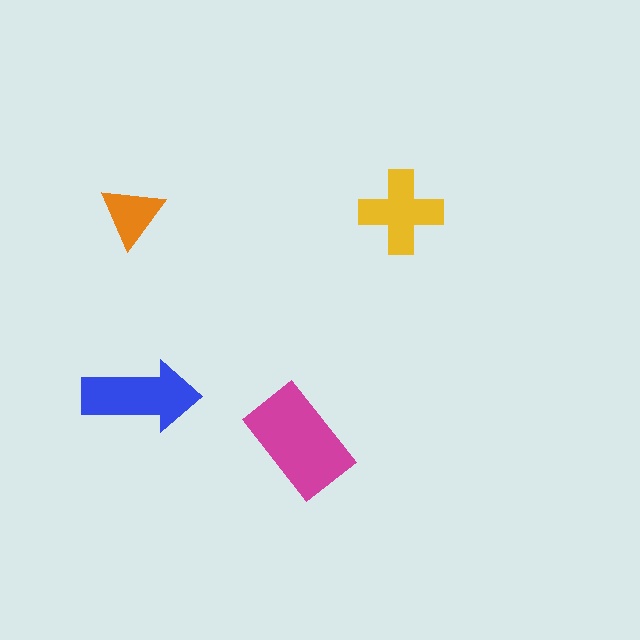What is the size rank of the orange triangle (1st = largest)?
4th.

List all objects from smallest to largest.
The orange triangle, the yellow cross, the blue arrow, the magenta rectangle.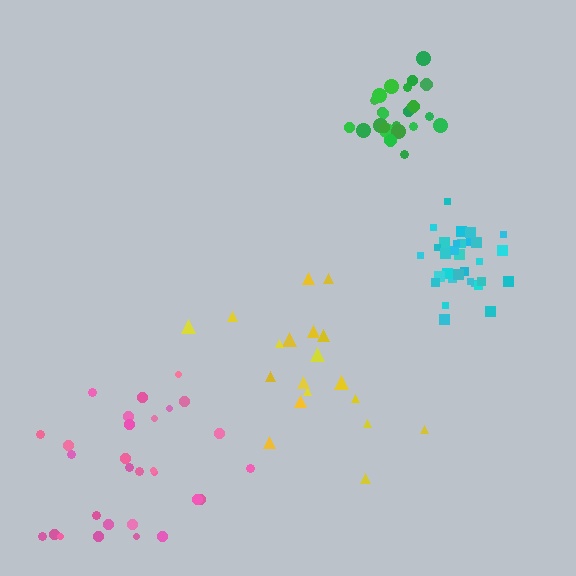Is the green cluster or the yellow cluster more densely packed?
Green.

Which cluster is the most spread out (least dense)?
Yellow.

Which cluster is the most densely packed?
Cyan.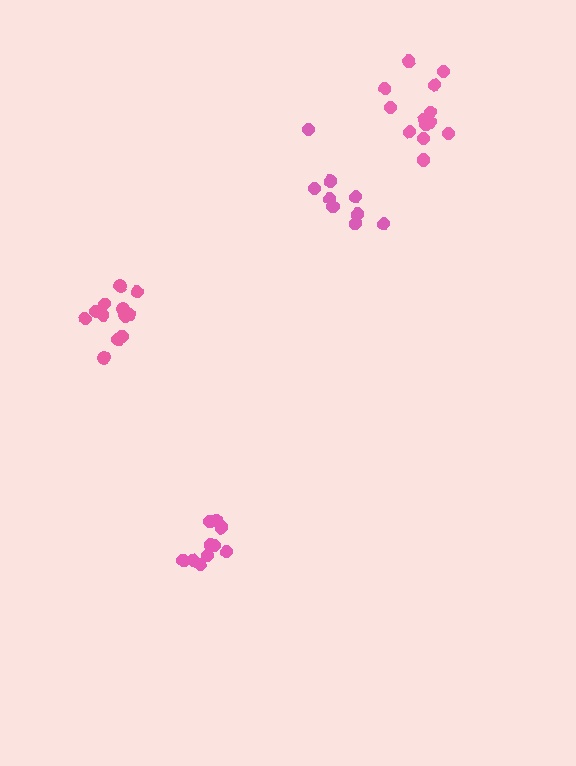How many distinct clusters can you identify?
There are 4 distinct clusters.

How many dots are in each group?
Group 1: 12 dots, Group 2: 10 dots, Group 3: 9 dots, Group 4: 13 dots (44 total).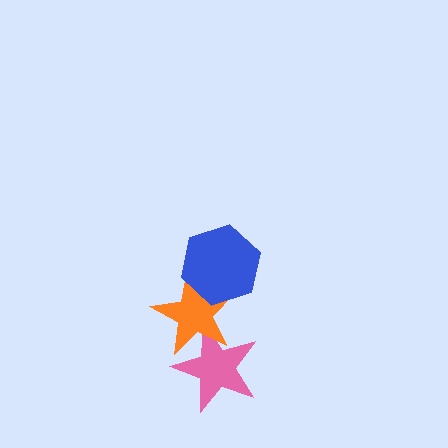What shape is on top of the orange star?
The blue hexagon is on top of the orange star.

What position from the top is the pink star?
The pink star is 3rd from the top.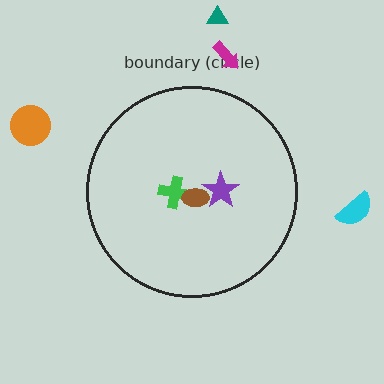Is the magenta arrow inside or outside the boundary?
Outside.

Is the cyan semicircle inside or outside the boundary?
Outside.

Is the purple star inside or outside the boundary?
Inside.